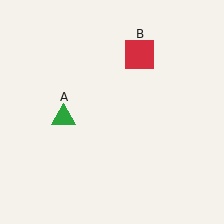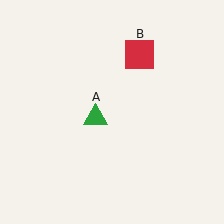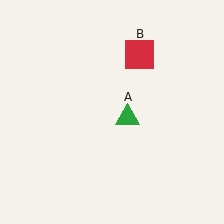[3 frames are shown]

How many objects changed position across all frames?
1 object changed position: green triangle (object A).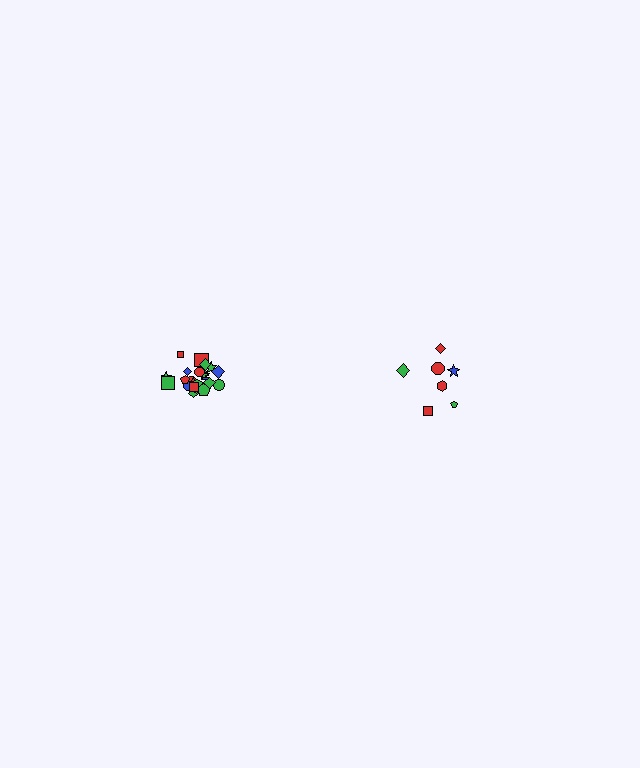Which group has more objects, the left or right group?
The left group.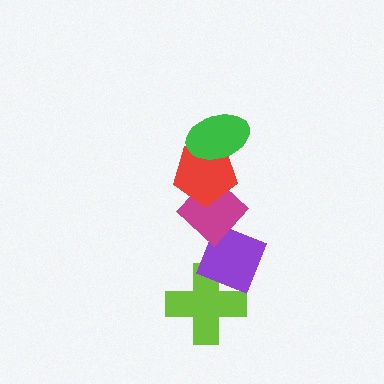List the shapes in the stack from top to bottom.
From top to bottom: the green ellipse, the red pentagon, the magenta diamond, the purple diamond, the lime cross.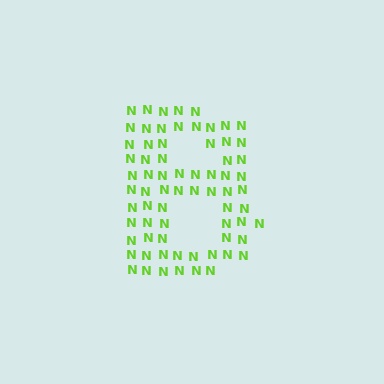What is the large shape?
The large shape is the letter B.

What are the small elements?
The small elements are letter N's.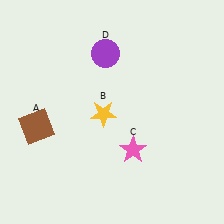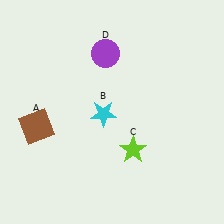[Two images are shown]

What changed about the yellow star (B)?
In Image 1, B is yellow. In Image 2, it changed to cyan.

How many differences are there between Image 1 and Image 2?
There are 2 differences between the two images.